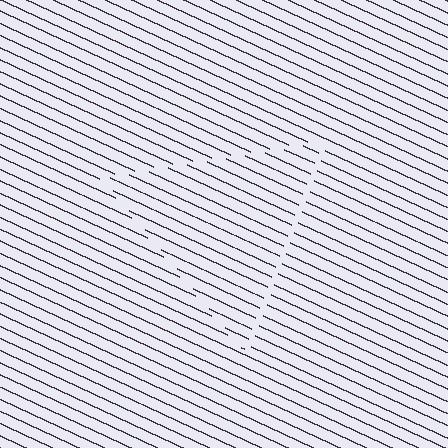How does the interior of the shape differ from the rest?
The interior of the shape contains the same grating, shifted by half a period — the contour is defined by the phase discontinuity where line-ends from the inner and outer gratings abut.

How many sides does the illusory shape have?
3 sides — the line-ends trace a triangle.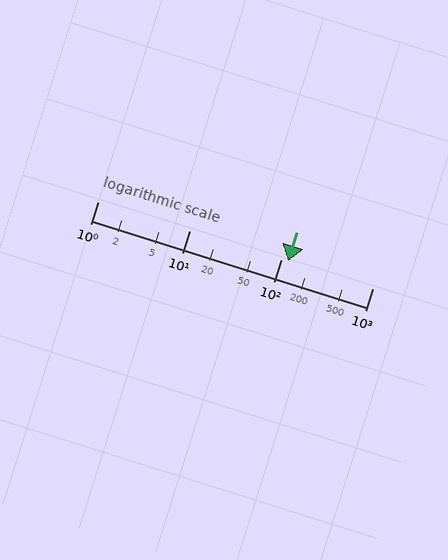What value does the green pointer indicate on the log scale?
The pointer indicates approximately 120.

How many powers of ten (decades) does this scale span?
The scale spans 3 decades, from 1 to 1000.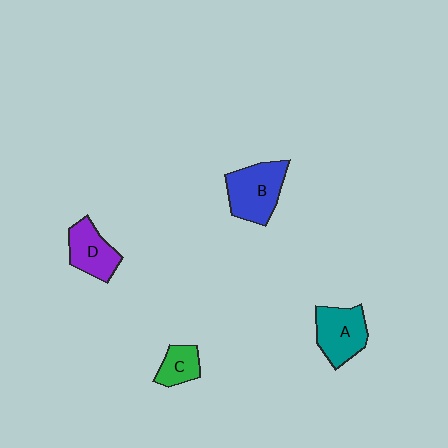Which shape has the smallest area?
Shape C (green).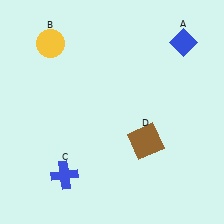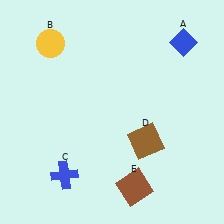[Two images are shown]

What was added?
A brown square (E) was added in Image 2.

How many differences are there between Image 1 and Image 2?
There is 1 difference between the two images.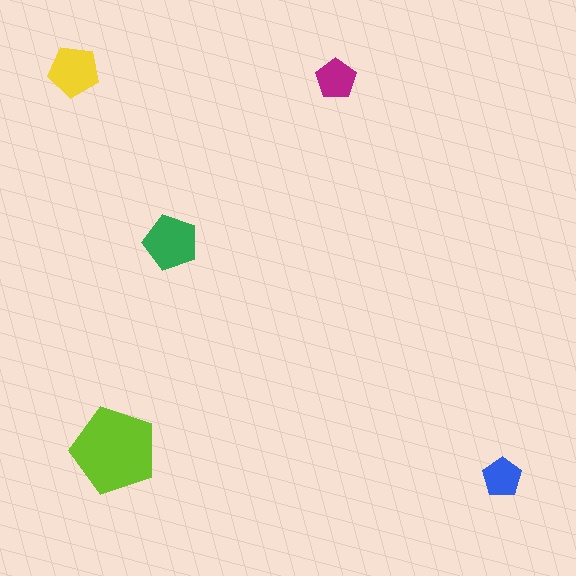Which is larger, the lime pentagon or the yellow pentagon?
The lime one.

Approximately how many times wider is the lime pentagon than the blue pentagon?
About 2 times wider.